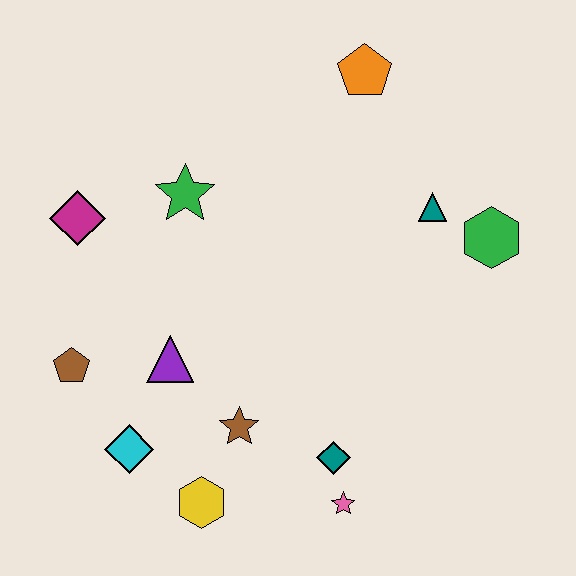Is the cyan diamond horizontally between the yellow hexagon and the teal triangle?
No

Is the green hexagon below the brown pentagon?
No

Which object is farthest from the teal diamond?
The orange pentagon is farthest from the teal diamond.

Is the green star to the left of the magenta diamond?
No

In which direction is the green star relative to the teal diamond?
The green star is above the teal diamond.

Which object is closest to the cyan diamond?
The yellow hexagon is closest to the cyan diamond.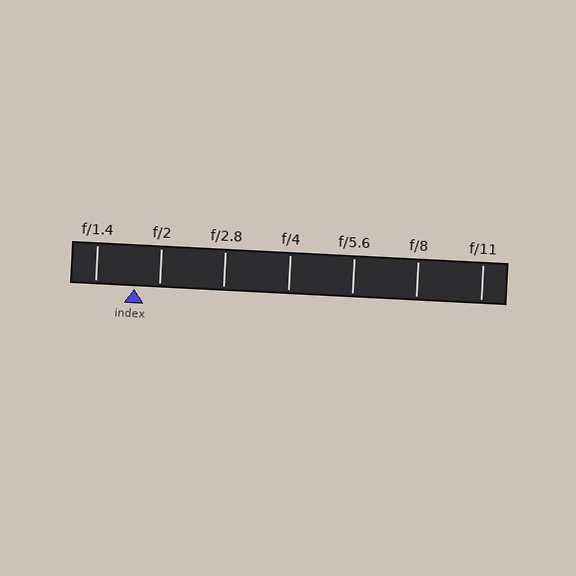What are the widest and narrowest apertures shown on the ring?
The widest aperture shown is f/1.4 and the narrowest is f/11.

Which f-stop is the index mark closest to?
The index mark is closest to f/2.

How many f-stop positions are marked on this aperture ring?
There are 7 f-stop positions marked.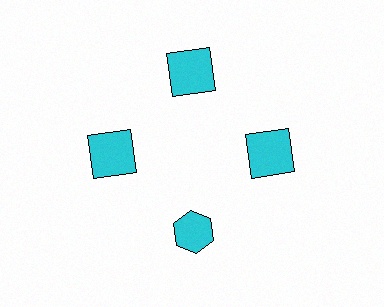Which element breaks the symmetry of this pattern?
The cyan hexagon at roughly the 6 o'clock position breaks the symmetry. All other shapes are cyan squares.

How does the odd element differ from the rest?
It has a different shape: hexagon instead of square.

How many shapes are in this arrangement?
There are 4 shapes arranged in a ring pattern.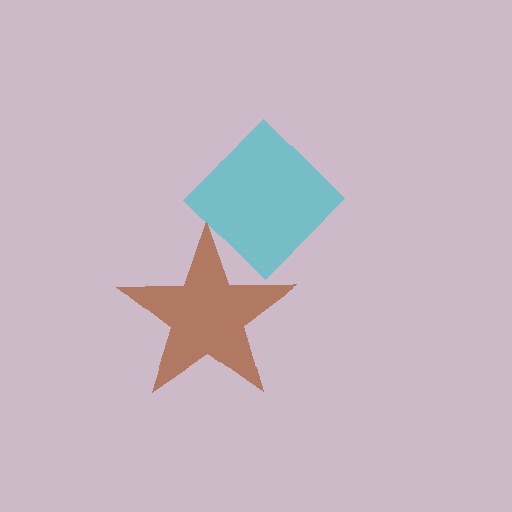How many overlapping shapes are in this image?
There are 2 overlapping shapes in the image.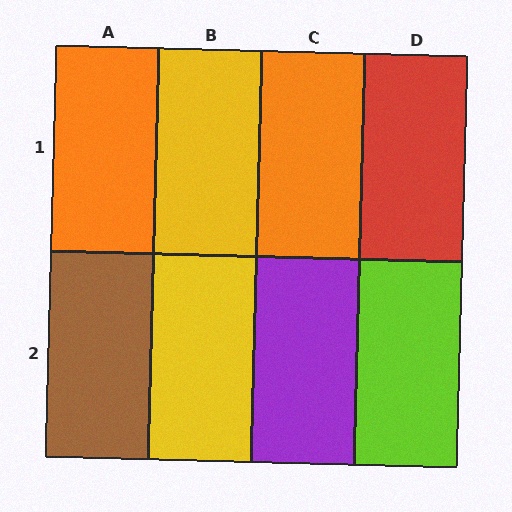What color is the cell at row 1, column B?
Yellow.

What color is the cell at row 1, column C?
Orange.